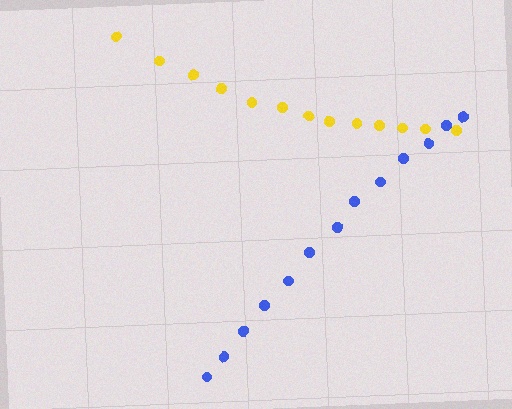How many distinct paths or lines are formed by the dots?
There are 2 distinct paths.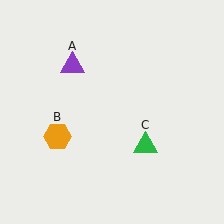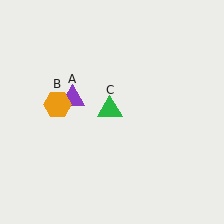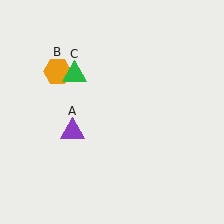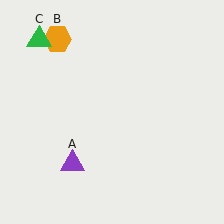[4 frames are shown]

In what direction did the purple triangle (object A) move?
The purple triangle (object A) moved down.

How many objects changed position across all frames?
3 objects changed position: purple triangle (object A), orange hexagon (object B), green triangle (object C).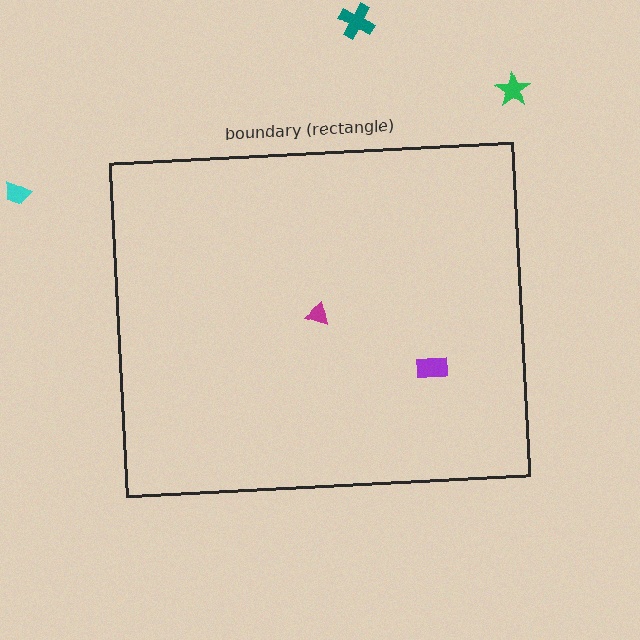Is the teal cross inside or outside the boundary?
Outside.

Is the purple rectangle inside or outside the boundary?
Inside.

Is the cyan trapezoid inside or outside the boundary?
Outside.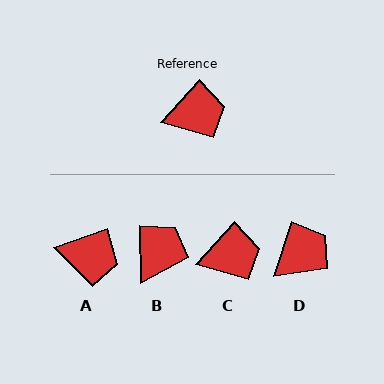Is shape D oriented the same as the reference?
No, it is off by about 24 degrees.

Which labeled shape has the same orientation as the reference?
C.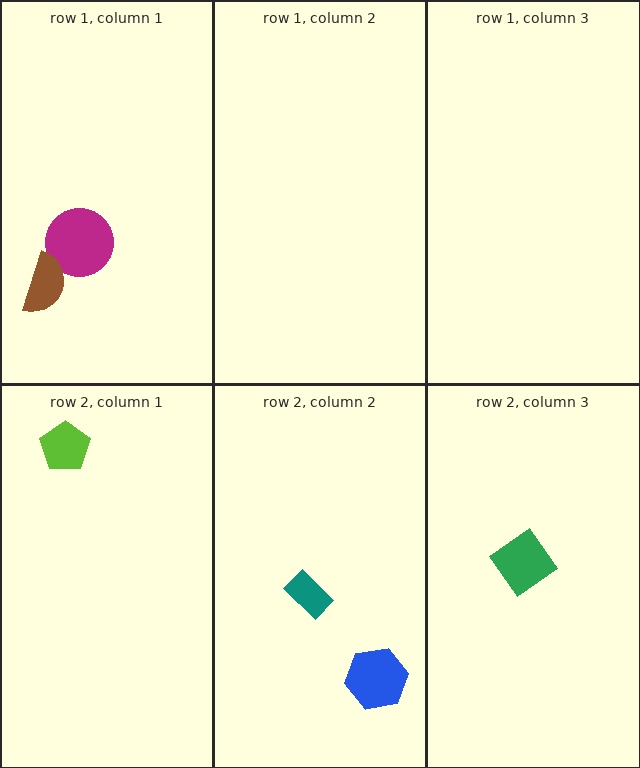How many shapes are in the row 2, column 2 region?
2.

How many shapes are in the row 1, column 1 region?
2.